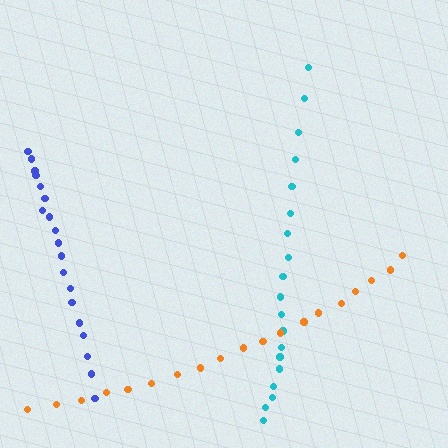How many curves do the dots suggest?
There are 3 distinct paths.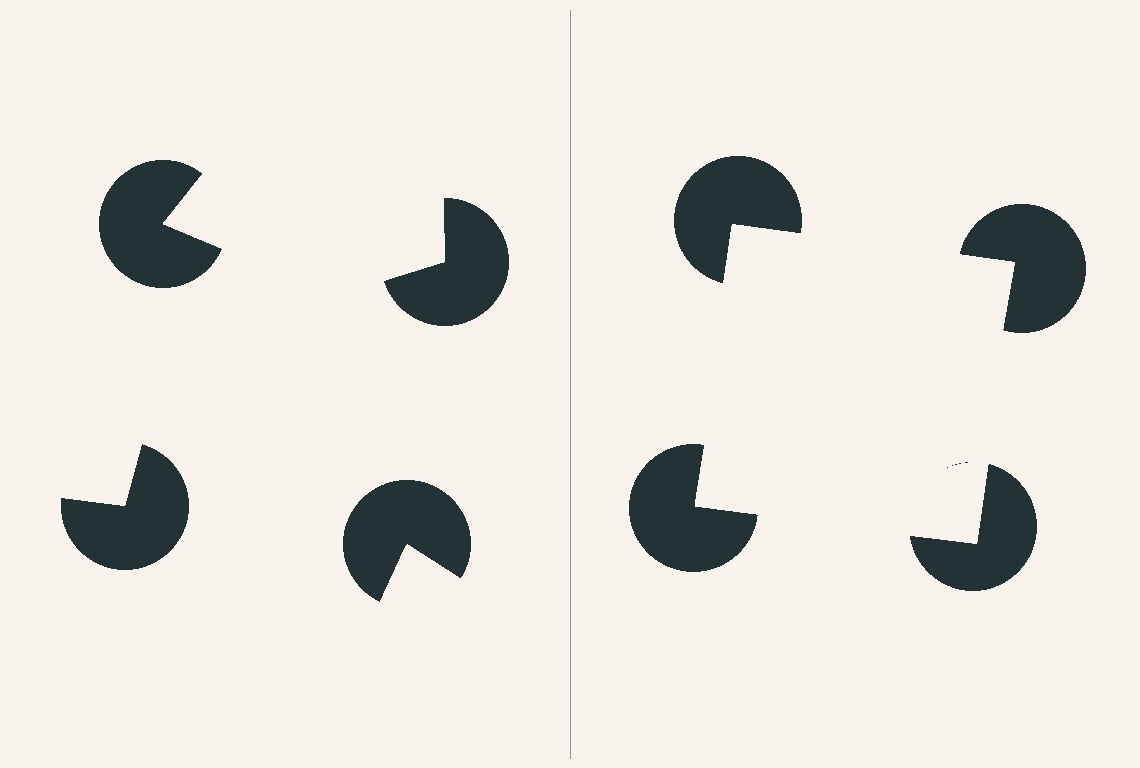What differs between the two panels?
The pac-man discs are positioned identically on both sides; only the wedge orientations differ. On the right they align to a square; on the left they are misaligned.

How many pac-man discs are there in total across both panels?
8 — 4 on each side.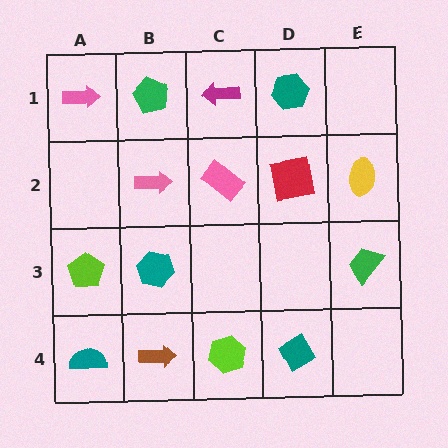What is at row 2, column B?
A pink arrow.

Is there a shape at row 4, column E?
No, that cell is empty.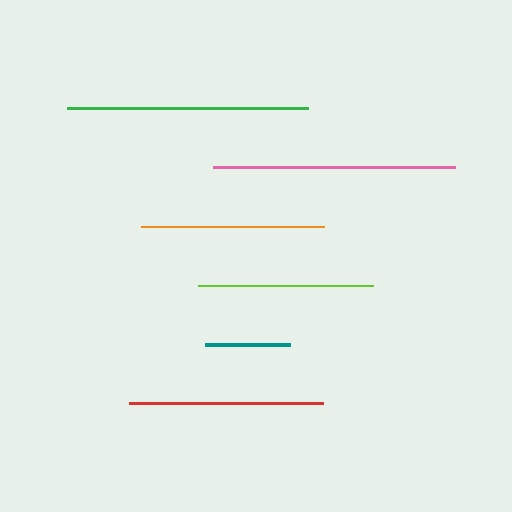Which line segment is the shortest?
The teal line is the shortest at approximately 85 pixels.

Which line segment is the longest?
The pink line is the longest at approximately 243 pixels.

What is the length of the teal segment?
The teal segment is approximately 85 pixels long.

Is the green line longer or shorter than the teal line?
The green line is longer than the teal line.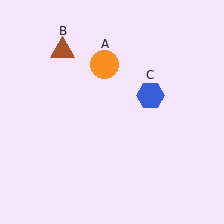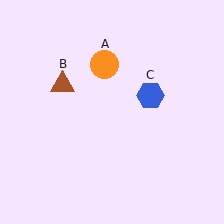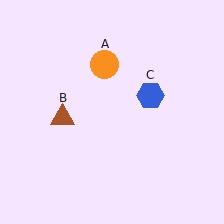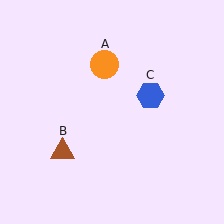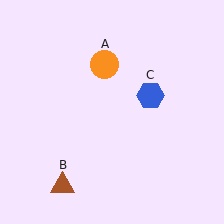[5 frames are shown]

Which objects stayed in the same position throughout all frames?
Orange circle (object A) and blue hexagon (object C) remained stationary.